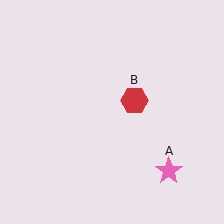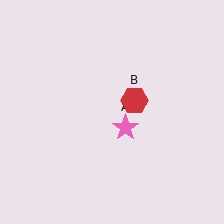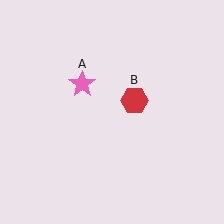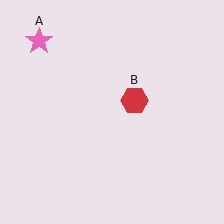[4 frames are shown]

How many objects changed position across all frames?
1 object changed position: pink star (object A).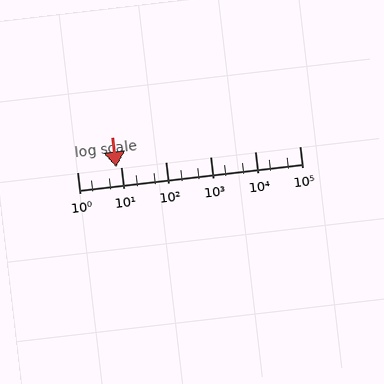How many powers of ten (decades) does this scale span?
The scale spans 5 decades, from 1 to 100000.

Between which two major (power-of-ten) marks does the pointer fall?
The pointer is between 1 and 10.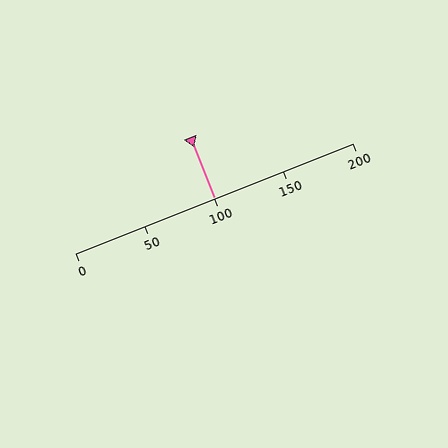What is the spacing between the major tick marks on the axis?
The major ticks are spaced 50 apart.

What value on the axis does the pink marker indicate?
The marker indicates approximately 100.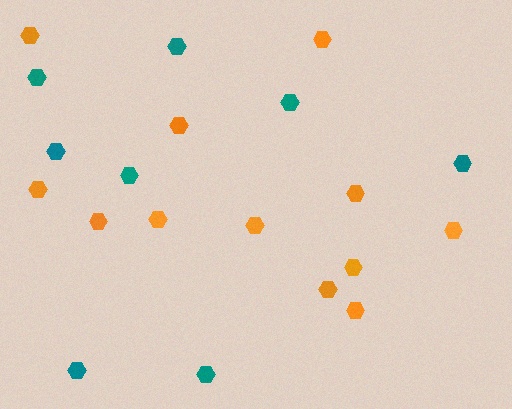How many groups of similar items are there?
There are 2 groups: one group of orange hexagons (12) and one group of teal hexagons (8).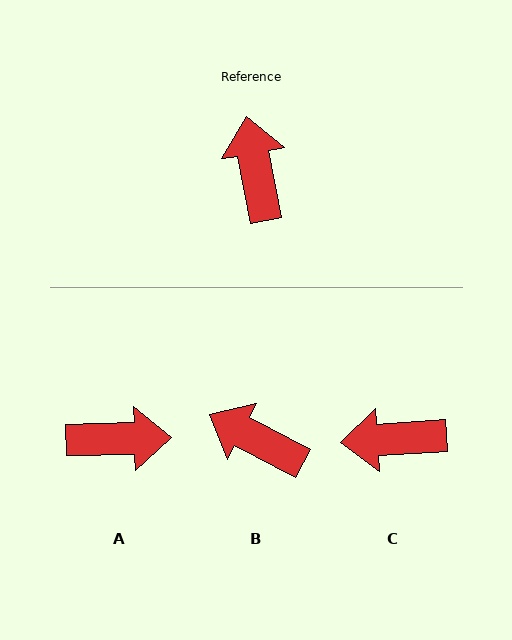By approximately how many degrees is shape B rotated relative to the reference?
Approximately 52 degrees counter-clockwise.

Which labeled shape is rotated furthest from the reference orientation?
A, about 99 degrees away.